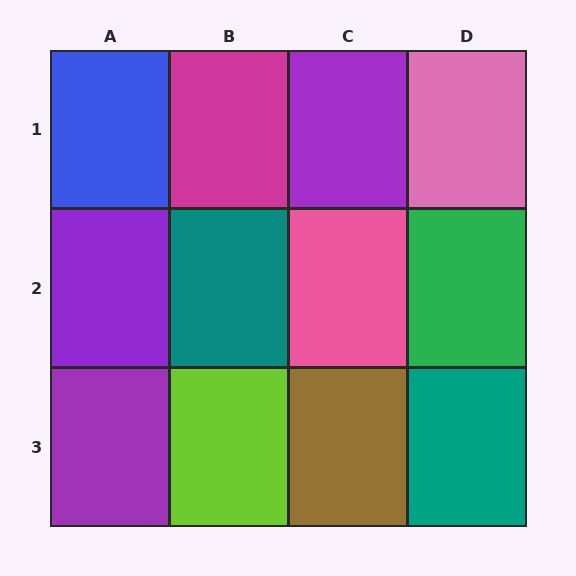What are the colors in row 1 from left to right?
Blue, magenta, purple, pink.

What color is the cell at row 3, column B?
Lime.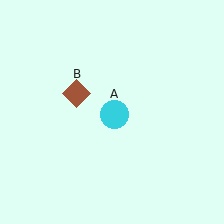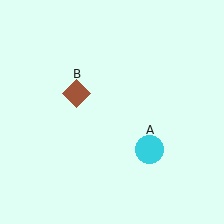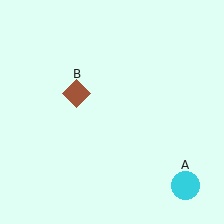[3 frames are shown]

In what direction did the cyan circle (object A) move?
The cyan circle (object A) moved down and to the right.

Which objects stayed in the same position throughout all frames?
Brown diamond (object B) remained stationary.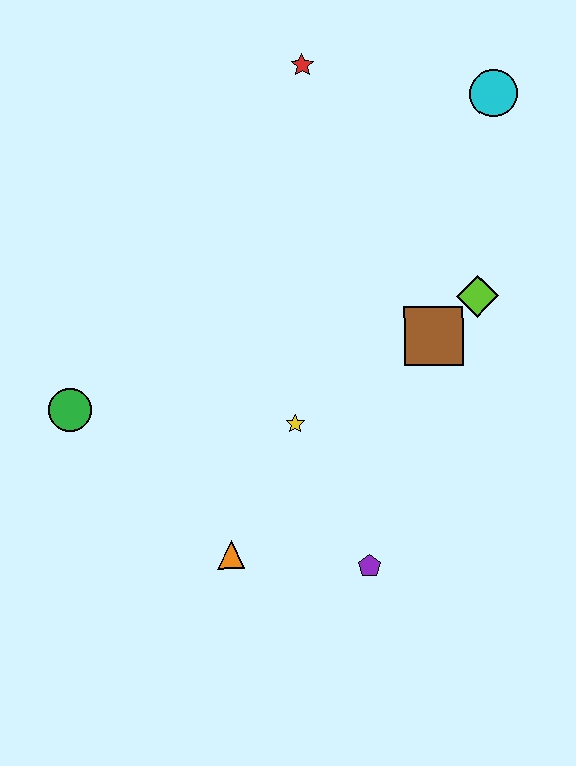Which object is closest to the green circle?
The orange triangle is closest to the green circle.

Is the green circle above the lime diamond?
No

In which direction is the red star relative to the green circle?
The red star is above the green circle.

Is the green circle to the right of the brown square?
No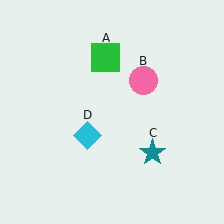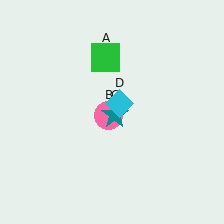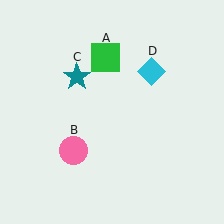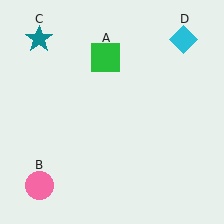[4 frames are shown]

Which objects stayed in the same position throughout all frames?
Green square (object A) remained stationary.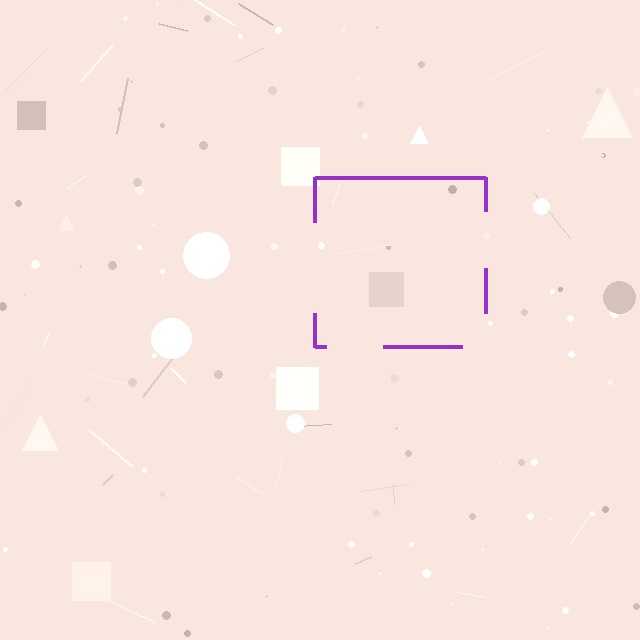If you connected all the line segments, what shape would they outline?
They would outline a square.